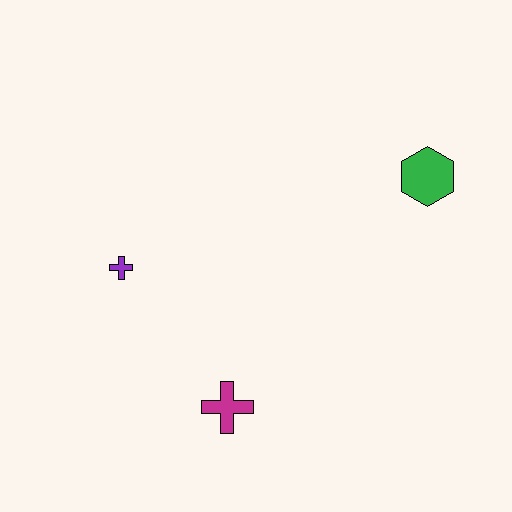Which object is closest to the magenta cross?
The purple cross is closest to the magenta cross.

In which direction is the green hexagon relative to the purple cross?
The green hexagon is to the right of the purple cross.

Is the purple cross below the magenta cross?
No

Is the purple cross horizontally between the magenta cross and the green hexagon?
No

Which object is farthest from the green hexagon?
The purple cross is farthest from the green hexagon.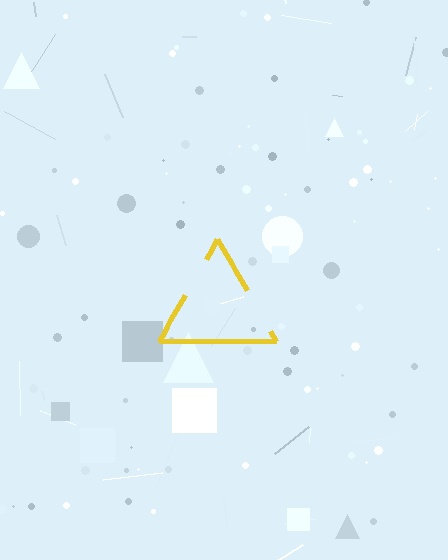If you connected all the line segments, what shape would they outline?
They would outline a triangle.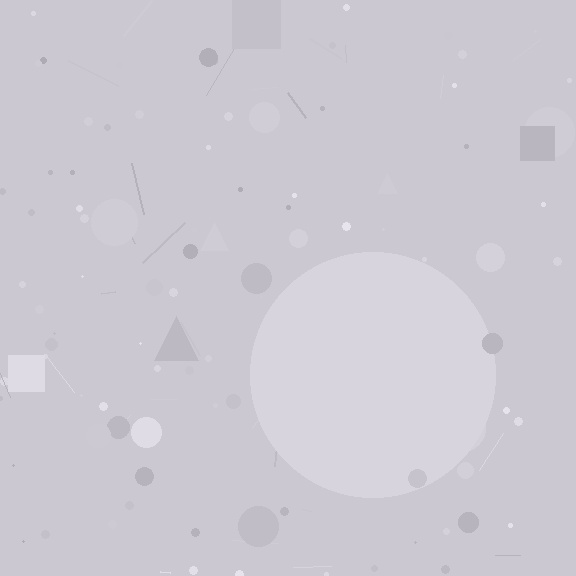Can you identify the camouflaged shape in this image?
The camouflaged shape is a circle.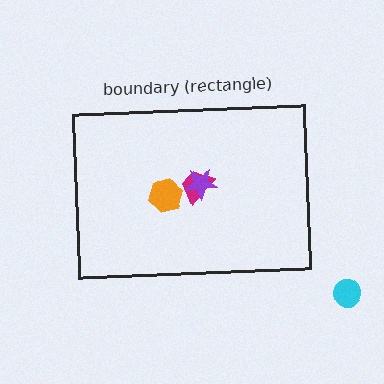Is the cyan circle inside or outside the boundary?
Outside.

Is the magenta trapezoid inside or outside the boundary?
Inside.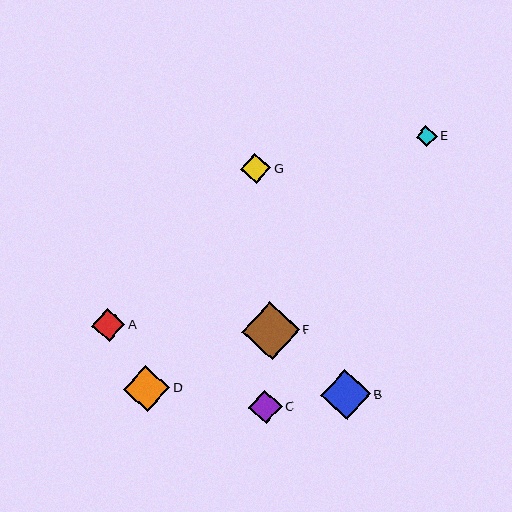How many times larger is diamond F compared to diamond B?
Diamond F is approximately 1.2 times the size of diamond B.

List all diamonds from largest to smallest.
From largest to smallest: F, B, D, C, A, G, E.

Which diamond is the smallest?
Diamond E is the smallest with a size of approximately 20 pixels.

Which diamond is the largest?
Diamond F is the largest with a size of approximately 58 pixels.